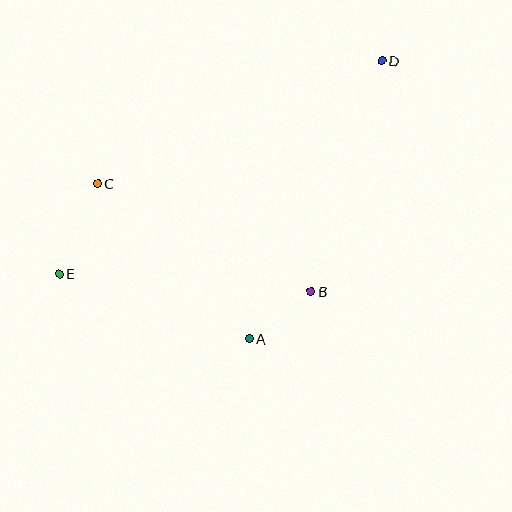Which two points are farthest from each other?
Points D and E are farthest from each other.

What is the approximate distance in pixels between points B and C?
The distance between B and C is approximately 239 pixels.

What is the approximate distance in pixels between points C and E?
The distance between C and E is approximately 98 pixels.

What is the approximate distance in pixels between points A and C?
The distance between A and C is approximately 217 pixels.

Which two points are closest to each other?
Points A and B are closest to each other.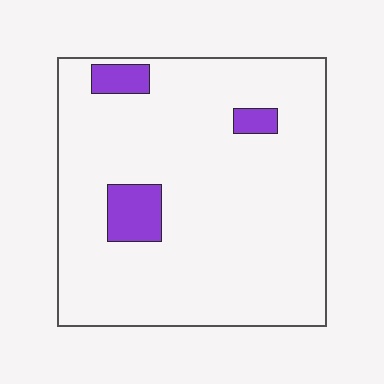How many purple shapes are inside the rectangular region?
3.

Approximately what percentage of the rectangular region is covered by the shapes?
Approximately 10%.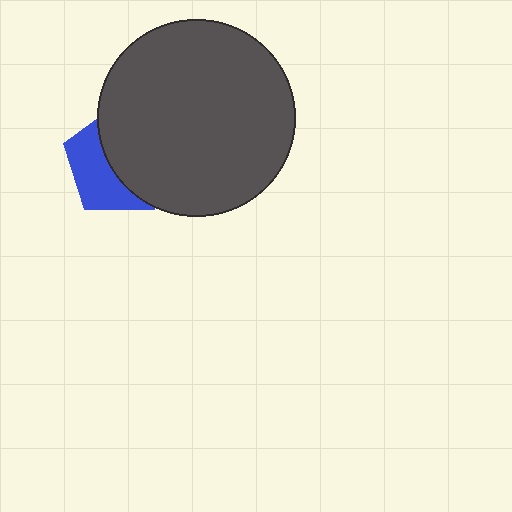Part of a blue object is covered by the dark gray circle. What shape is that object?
It is a pentagon.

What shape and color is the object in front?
The object in front is a dark gray circle.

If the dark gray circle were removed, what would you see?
You would see the complete blue pentagon.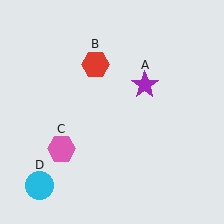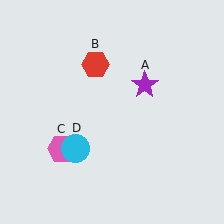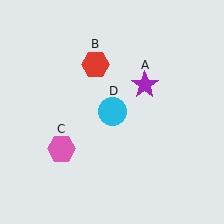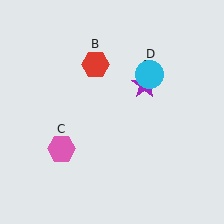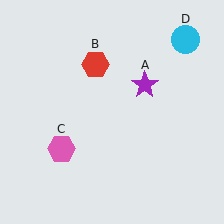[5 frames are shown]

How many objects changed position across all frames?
1 object changed position: cyan circle (object D).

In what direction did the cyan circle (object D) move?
The cyan circle (object D) moved up and to the right.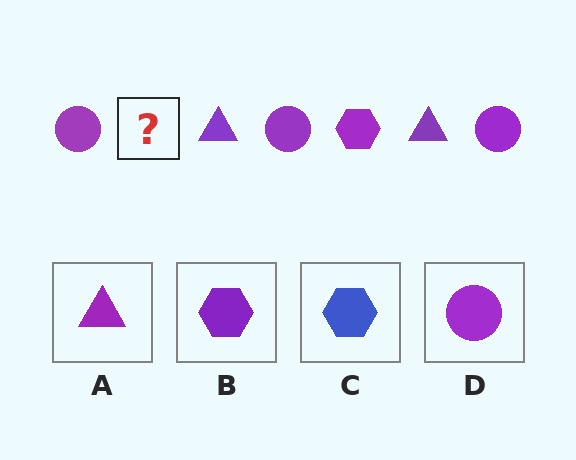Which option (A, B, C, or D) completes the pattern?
B.